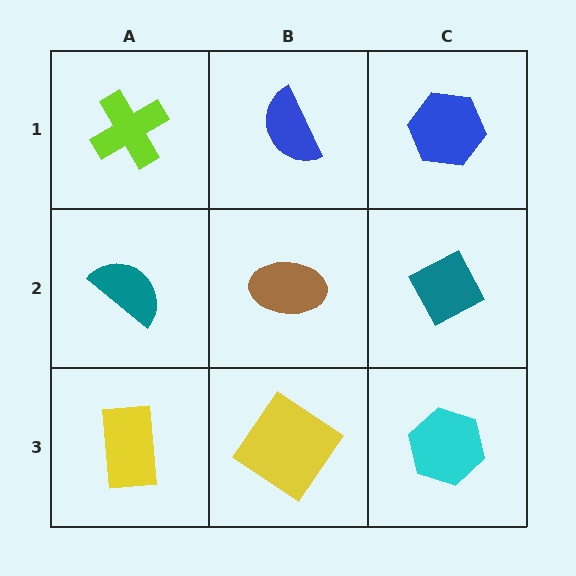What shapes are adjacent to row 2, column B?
A blue semicircle (row 1, column B), a yellow diamond (row 3, column B), a teal semicircle (row 2, column A), a teal diamond (row 2, column C).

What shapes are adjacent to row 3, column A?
A teal semicircle (row 2, column A), a yellow diamond (row 3, column B).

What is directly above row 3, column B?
A brown ellipse.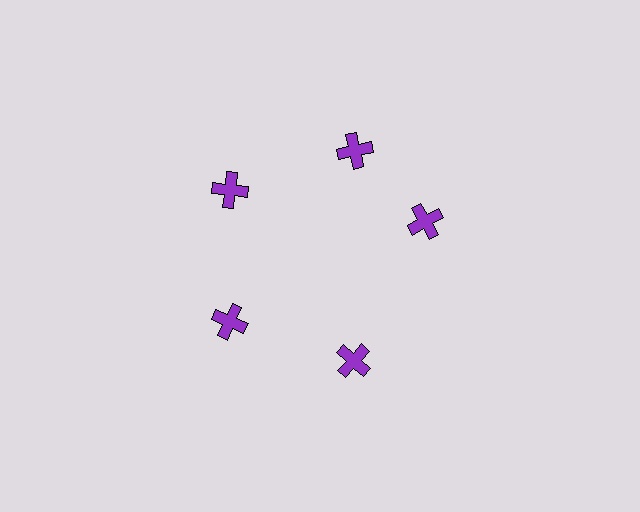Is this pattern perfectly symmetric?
No. The 5 purple crosses are arranged in a ring, but one element near the 3 o'clock position is rotated out of alignment along the ring, breaking the 5-fold rotational symmetry.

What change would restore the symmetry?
The symmetry would be restored by rotating it back into even spacing with its neighbors so that all 5 crosses sit at equal angles and equal distance from the center.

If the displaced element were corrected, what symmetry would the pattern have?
It would have 5-fold rotational symmetry — the pattern would map onto itself every 72 degrees.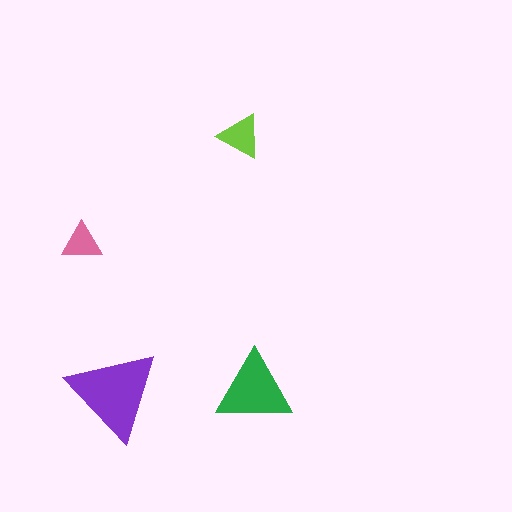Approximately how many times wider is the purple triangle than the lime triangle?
About 2 times wider.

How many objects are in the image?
There are 4 objects in the image.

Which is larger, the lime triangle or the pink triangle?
The lime one.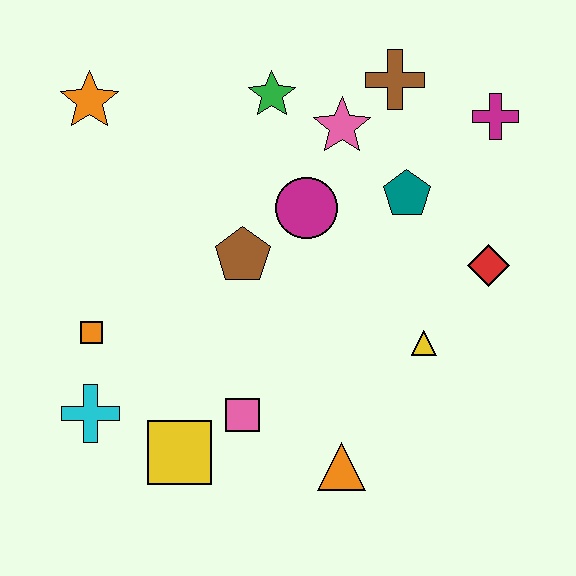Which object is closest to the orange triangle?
The pink square is closest to the orange triangle.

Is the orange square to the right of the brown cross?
No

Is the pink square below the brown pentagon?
Yes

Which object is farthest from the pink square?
The magenta cross is farthest from the pink square.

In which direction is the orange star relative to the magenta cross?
The orange star is to the left of the magenta cross.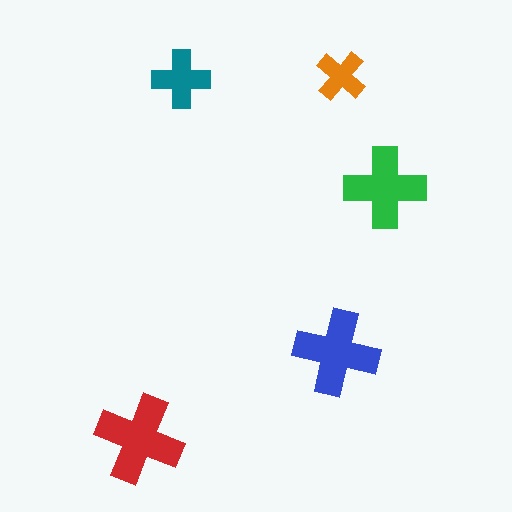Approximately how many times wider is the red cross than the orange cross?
About 1.5 times wider.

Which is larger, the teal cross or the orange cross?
The teal one.